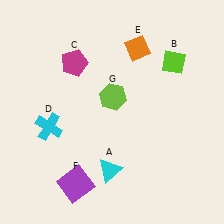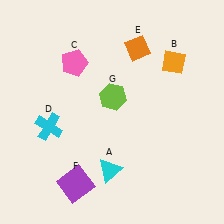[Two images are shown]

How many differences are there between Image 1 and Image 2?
There are 2 differences between the two images.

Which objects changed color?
B changed from lime to orange. C changed from magenta to pink.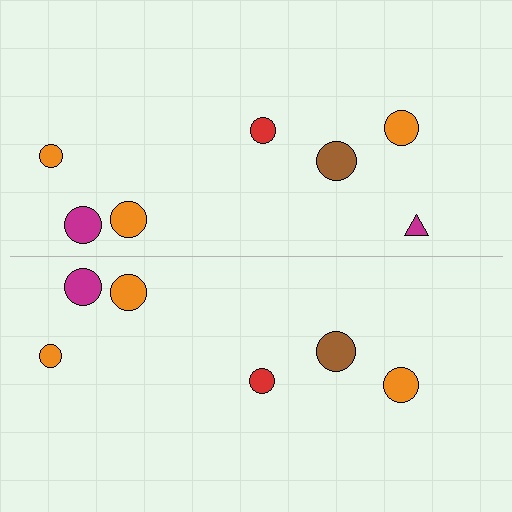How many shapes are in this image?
There are 13 shapes in this image.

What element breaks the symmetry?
A magenta triangle is missing from the bottom side.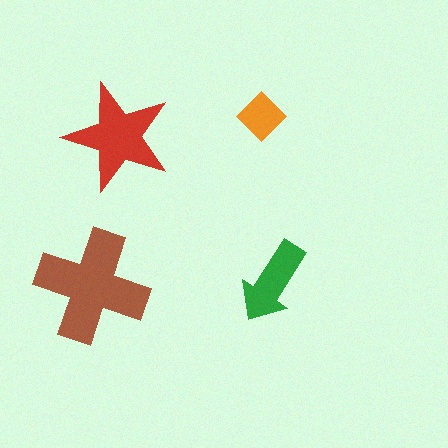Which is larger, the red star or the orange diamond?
The red star.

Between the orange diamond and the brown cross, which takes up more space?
The brown cross.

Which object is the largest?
The brown cross.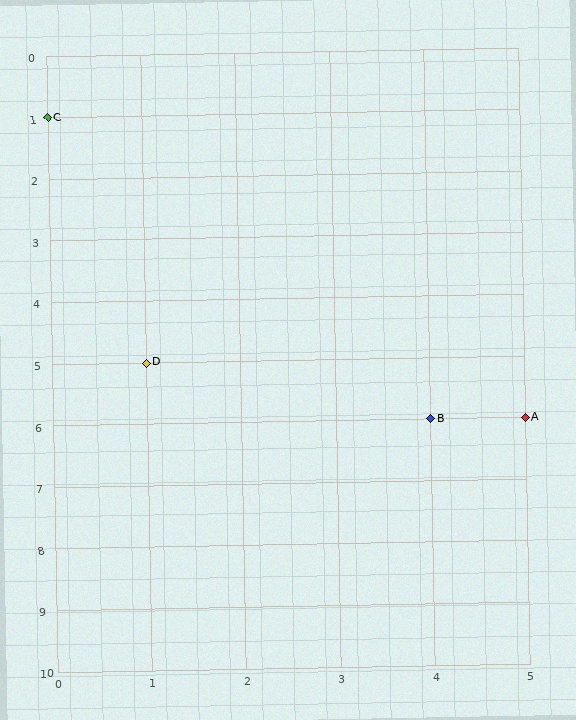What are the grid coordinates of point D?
Point D is at grid coordinates (1, 5).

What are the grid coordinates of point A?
Point A is at grid coordinates (5, 6).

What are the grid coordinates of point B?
Point B is at grid coordinates (4, 6).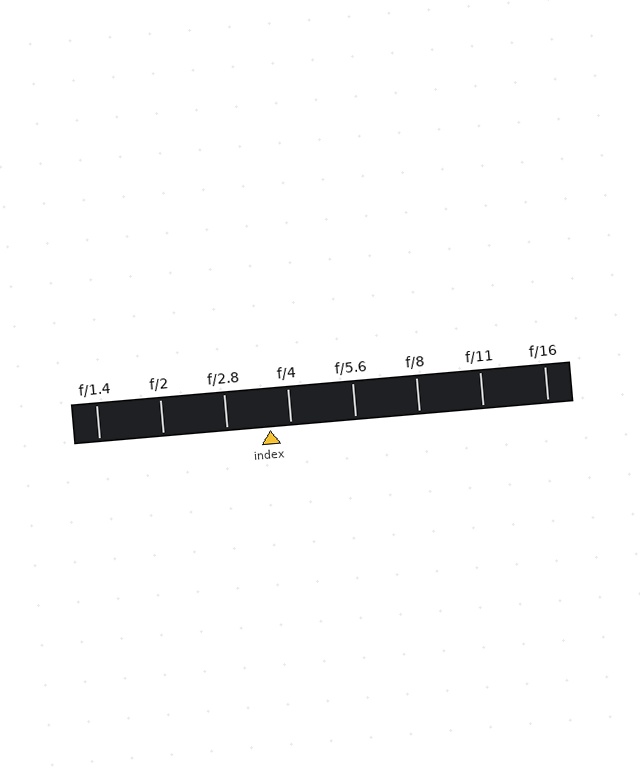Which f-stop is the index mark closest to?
The index mark is closest to f/4.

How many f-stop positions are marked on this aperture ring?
There are 8 f-stop positions marked.